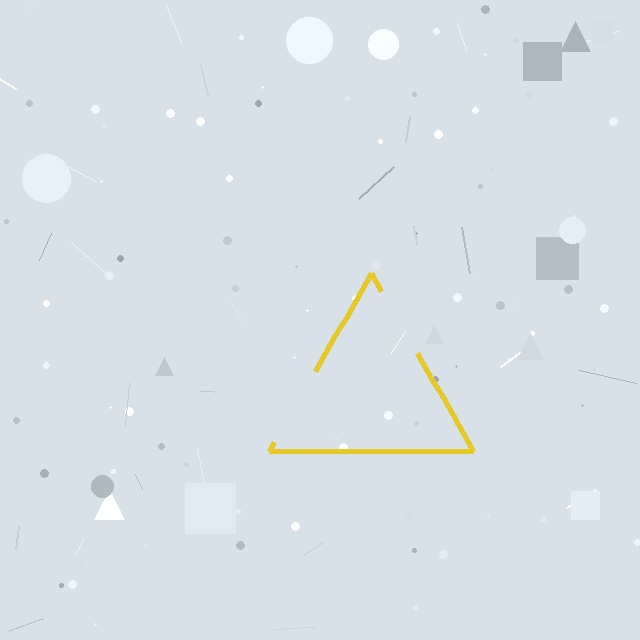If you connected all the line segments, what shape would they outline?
They would outline a triangle.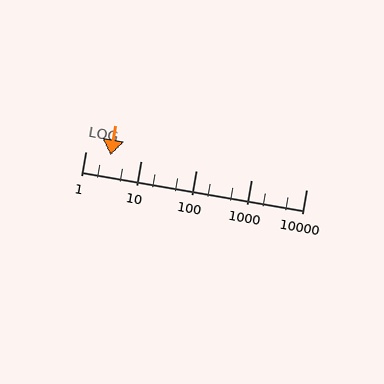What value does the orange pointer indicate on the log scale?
The pointer indicates approximately 2.8.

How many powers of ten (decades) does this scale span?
The scale spans 4 decades, from 1 to 10000.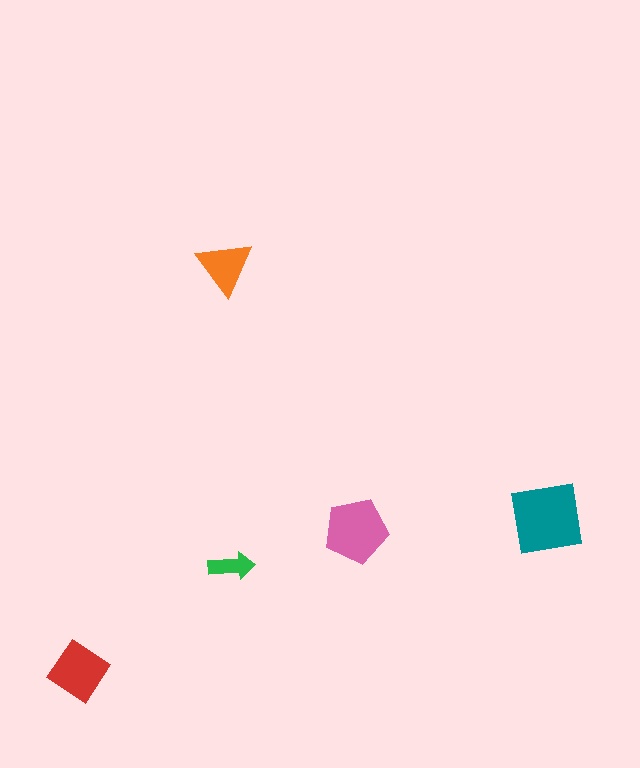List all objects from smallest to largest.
The green arrow, the orange triangle, the red diamond, the pink pentagon, the teal square.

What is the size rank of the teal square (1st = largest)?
1st.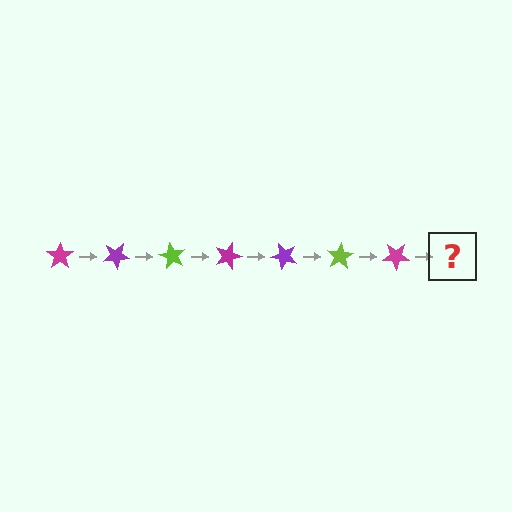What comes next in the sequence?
The next element should be a purple star, rotated 210 degrees from the start.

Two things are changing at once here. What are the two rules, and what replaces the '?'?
The two rules are that it rotates 30 degrees each step and the color cycles through magenta, purple, and lime. The '?' should be a purple star, rotated 210 degrees from the start.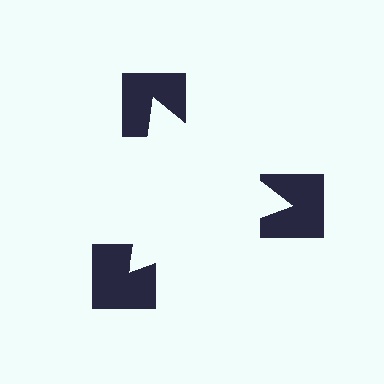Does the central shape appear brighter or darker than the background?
It typically appears slightly brighter than the background, even though no actual brightness change is drawn.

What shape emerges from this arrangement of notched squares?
An illusory triangle — its edges are inferred from the aligned wedge cuts in the notched squares, not physically drawn.